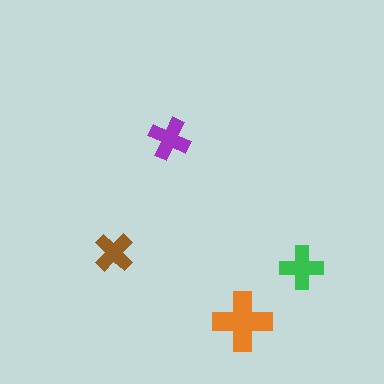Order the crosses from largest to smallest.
the orange one, the green one, the purple one, the brown one.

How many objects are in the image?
There are 4 objects in the image.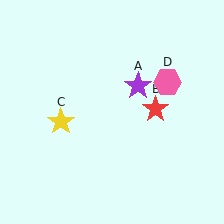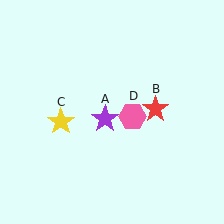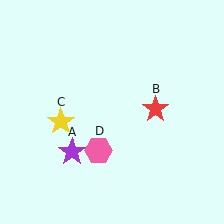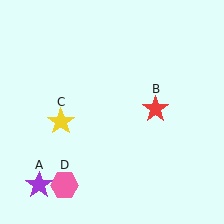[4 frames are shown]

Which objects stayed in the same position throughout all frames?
Red star (object B) and yellow star (object C) remained stationary.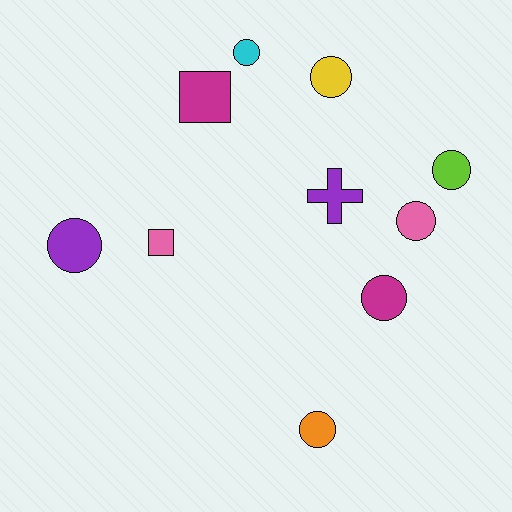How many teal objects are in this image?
There are no teal objects.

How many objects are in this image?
There are 10 objects.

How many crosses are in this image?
There is 1 cross.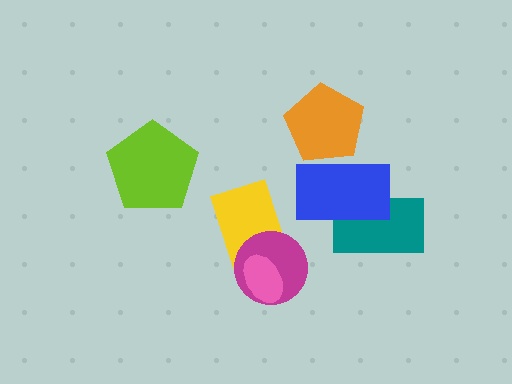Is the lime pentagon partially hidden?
No, no other shape covers it.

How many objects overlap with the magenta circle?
2 objects overlap with the magenta circle.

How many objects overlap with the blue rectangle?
2 objects overlap with the blue rectangle.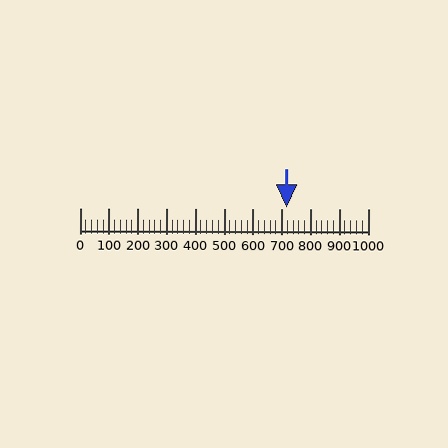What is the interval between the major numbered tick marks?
The major tick marks are spaced 100 units apart.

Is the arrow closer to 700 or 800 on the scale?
The arrow is closer to 700.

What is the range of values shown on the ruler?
The ruler shows values from 0 to 1000.